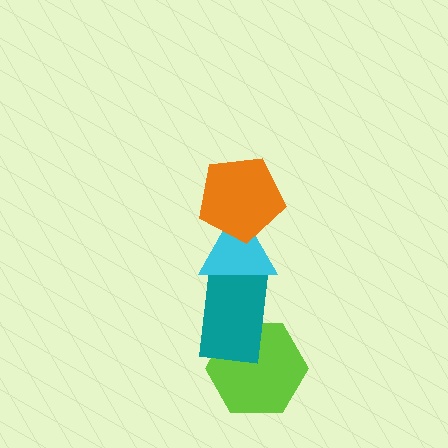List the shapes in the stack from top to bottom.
From top to bottom: the orange pentagon, the cyan triangle, the teal rectangle, the lime hexagon.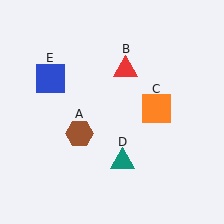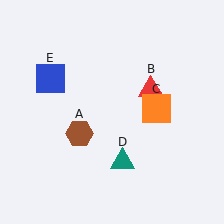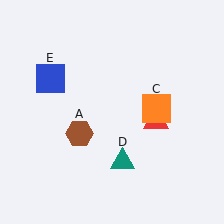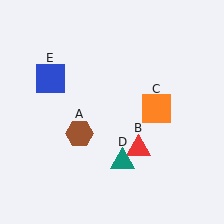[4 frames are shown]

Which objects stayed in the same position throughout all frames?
Brown hexagon (object A) and orange square (object C) and teal triangle (object D) and blue square (object E) remained stationary.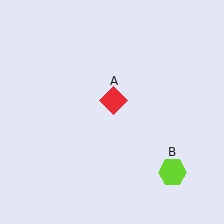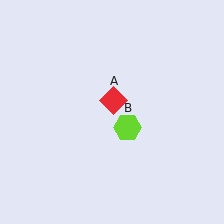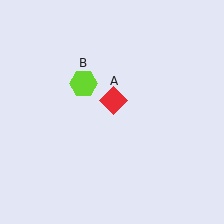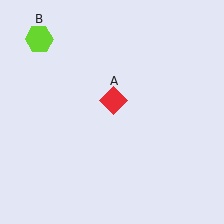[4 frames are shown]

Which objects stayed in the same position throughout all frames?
Red diamond (object A) remained stationary.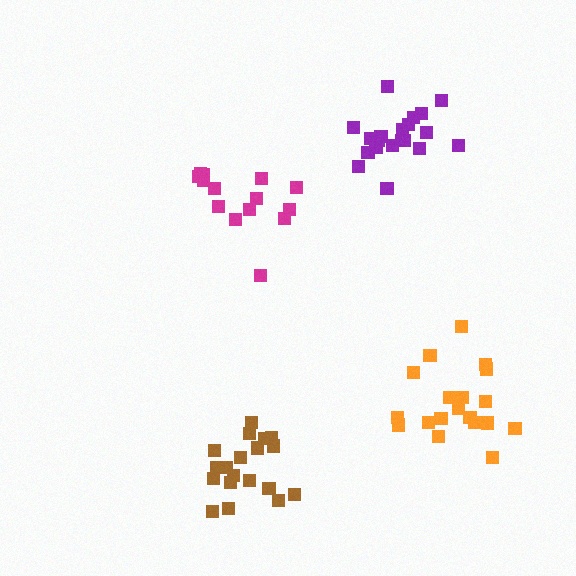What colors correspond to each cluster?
The clusters are colored: magenta, purple, brown, orange.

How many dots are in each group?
Group 1: 14 dots, Group 2: 20 dots, Group 3: 19 dots, Group 4: 19 dots (72 total).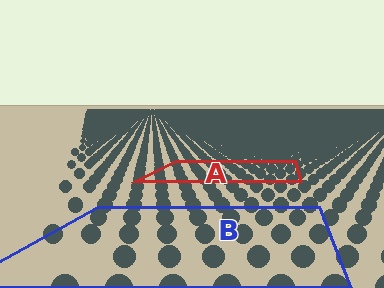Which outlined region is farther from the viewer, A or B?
Region A is farther from the viewer — the texture elements inside it appear smaller and more densely packed.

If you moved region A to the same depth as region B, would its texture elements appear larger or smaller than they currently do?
They would appear larger. At a closer depth, the same texture elements are projected at a bigger on-screen size.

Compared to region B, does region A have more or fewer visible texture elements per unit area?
Region A has more texture elements per unit area — they are packed more densely because it is farther away.